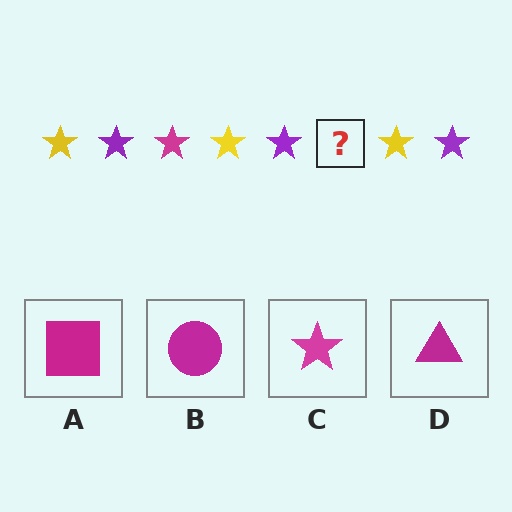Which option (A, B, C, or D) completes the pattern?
C.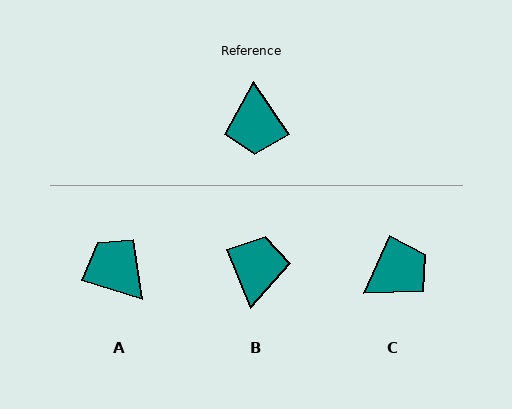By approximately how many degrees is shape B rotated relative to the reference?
Approximately 168 degrees counter-clockwise.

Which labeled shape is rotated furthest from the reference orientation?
B, about 168 degrees away.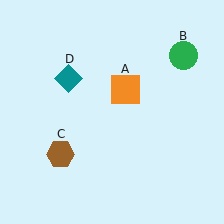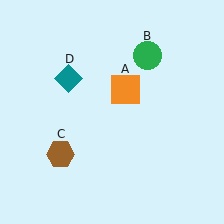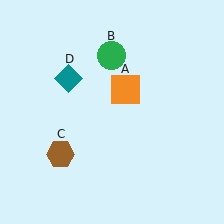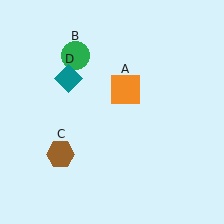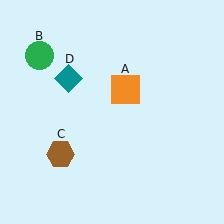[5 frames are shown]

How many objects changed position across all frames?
1 object changed position: green circle (object B).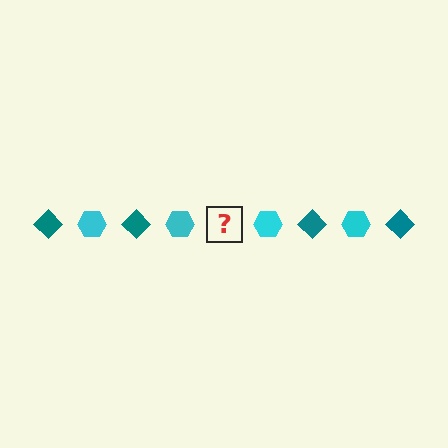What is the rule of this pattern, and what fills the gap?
The rule is that the pattern alternates between teal diamond and cyan hexagon. The gap should be filled with a teal diamond.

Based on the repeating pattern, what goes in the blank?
The blank should be a teal diamond.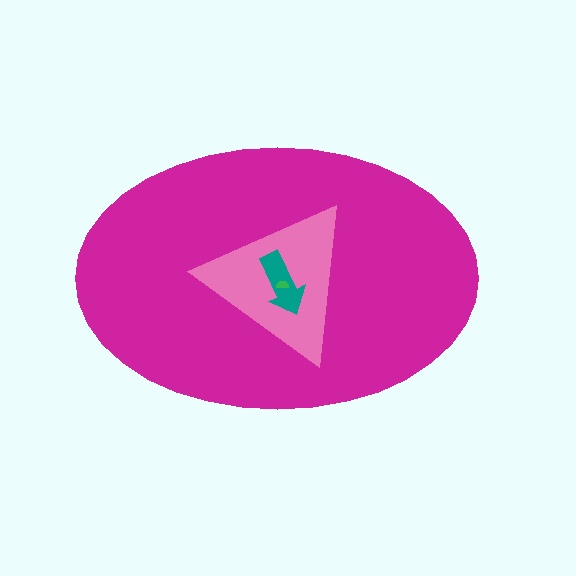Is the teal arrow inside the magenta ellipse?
Yes.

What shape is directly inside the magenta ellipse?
The pink triangle.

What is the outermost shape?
The magenta ellipse.